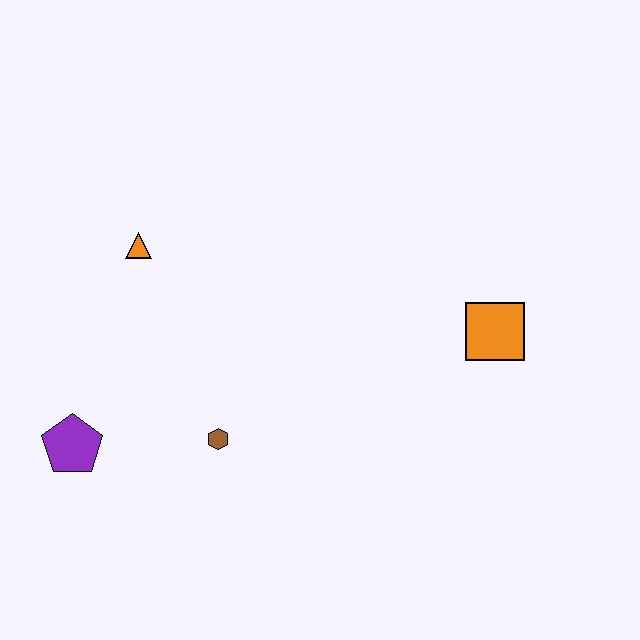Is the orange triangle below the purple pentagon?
No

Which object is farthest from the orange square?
The purple pentagon is farthest from the orange square.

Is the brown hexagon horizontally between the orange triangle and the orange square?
Yes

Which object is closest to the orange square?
The brown hexagon is closest to the orange square.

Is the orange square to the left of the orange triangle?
No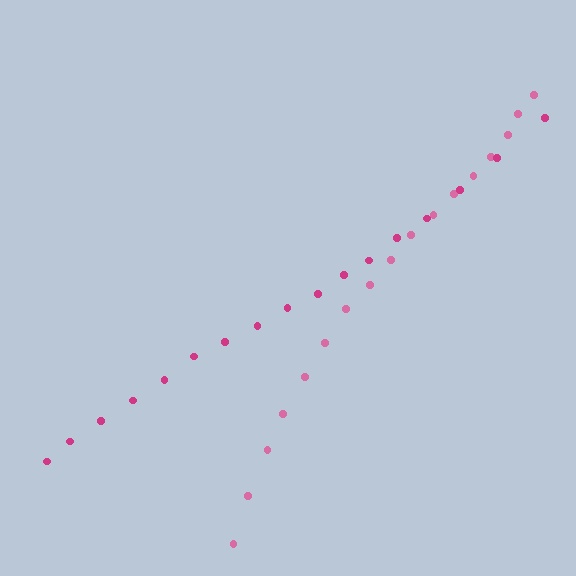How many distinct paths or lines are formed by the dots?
There are 2 distinct paths.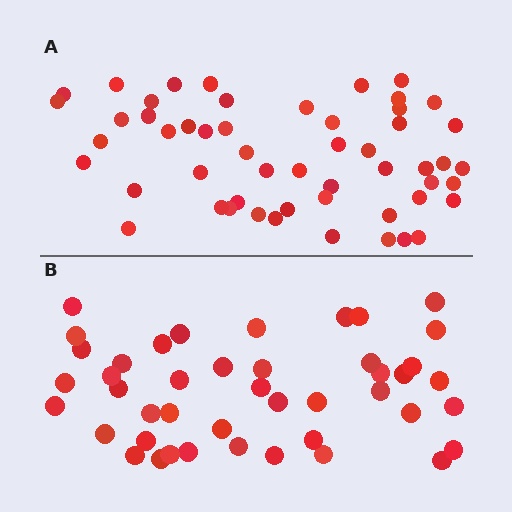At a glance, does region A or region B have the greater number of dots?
Region A (the top region) has more dots.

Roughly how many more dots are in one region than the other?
Region A has roughly 8 or so more dots than region B.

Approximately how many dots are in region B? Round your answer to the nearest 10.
About 40 dots. (The exact count is 44, which rounds to 40.)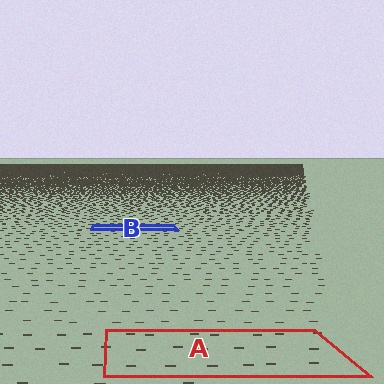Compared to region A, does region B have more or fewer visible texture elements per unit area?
Region B has more texture elements per unit area — they are packed more densely because it is farther away.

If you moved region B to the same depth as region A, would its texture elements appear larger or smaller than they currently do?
They would appear larger. At a closer depth, the same texture elements are projected at a bigger on-screen size.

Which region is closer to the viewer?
Region A is closer. The texture elements there are larger and more spread out.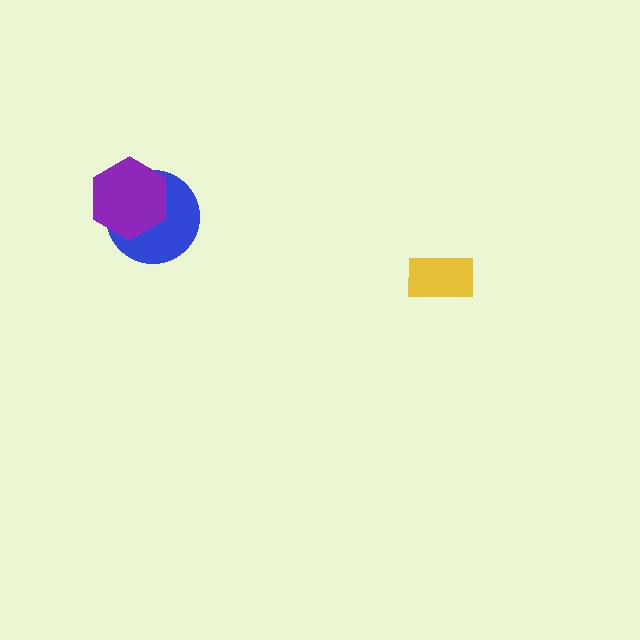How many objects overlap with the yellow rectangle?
0 objects overlap with the yellow rectangle.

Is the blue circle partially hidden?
Yes, it is partially covered by another shape.